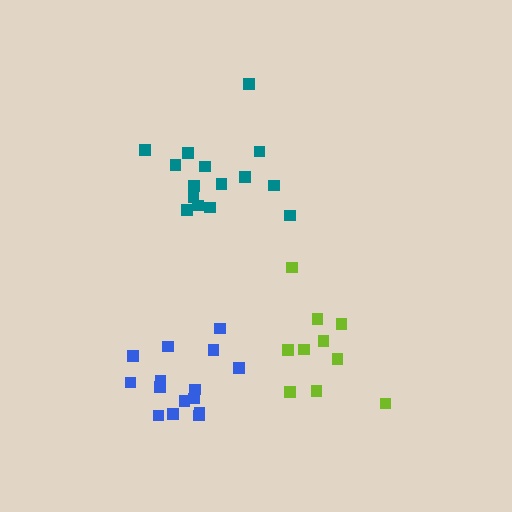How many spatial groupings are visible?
There are 3 spatial groupings.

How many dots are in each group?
Group 1: 15 dots, Group 2: 15 dots, Group 3: 10 dots (40 total).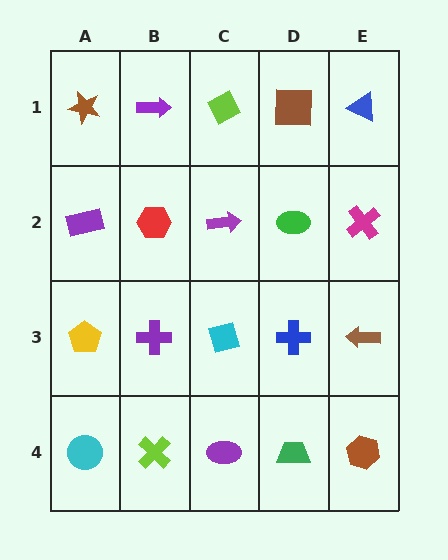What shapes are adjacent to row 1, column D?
A green ellipse (row 2, column D), a lime diamond (row 1, column C), a blue triangle (row 1, column E).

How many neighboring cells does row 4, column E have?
2.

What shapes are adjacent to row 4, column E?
A brown arrow (row 3, column E), a green trapezoid (row 4, column D).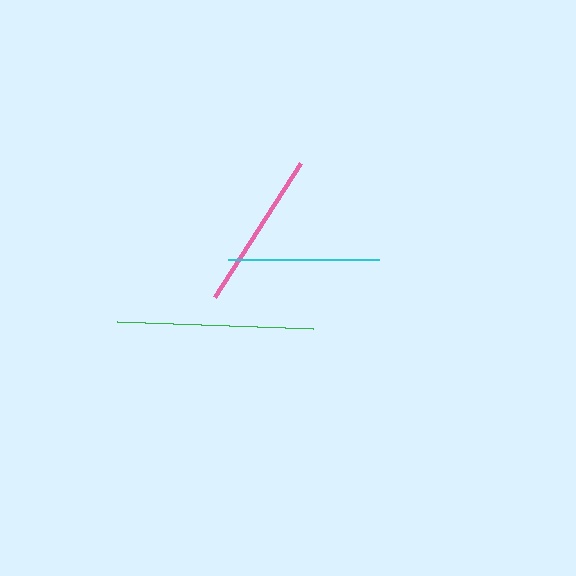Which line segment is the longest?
The green line is the longest at approximately 197 pixels.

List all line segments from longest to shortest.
From longest to shortest: green, pink, cyan.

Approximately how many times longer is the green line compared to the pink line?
The green line is approximately 1.2 times the length of the pink line.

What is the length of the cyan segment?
The cyan segment is approximately 151 pixels long.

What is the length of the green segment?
The green segment is approximately 197 pixels long.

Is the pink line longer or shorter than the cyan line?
The pink line is longer than the cyan line.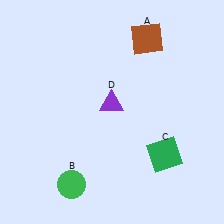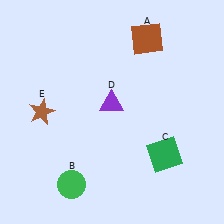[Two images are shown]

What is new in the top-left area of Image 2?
A brown star (E) was added in the top-left area of Image 2.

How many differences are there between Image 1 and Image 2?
There is 1 difference between the two images.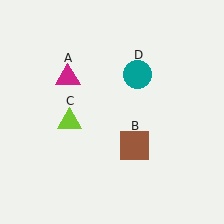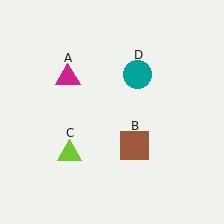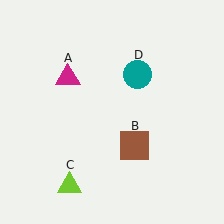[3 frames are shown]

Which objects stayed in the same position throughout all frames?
Magenta triangle (object A) and brown square (object B) and teal circle (object D) remained stationary.